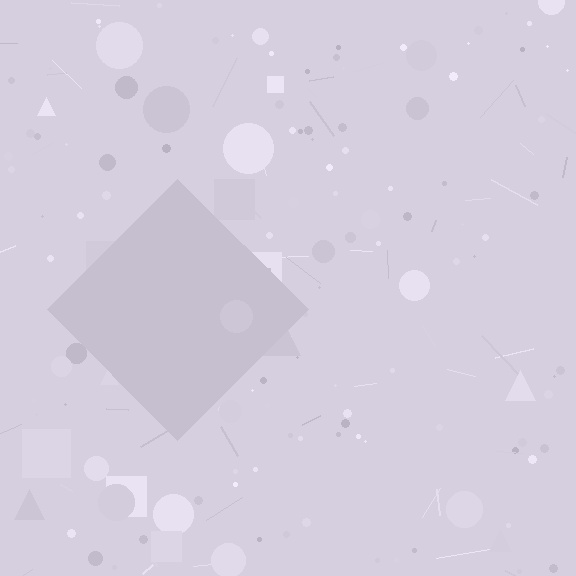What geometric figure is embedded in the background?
A diamond is embedded in the background.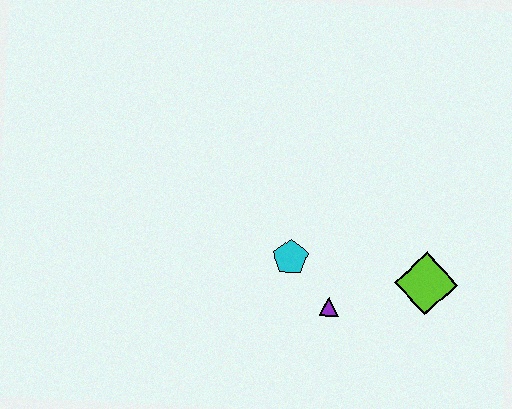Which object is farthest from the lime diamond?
The cyan pentagon is farthest from the lime diamond.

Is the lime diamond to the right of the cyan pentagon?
Yes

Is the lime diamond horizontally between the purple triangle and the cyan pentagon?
No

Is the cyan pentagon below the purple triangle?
No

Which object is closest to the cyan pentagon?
The purple triangle is closest to the cyan pentagon.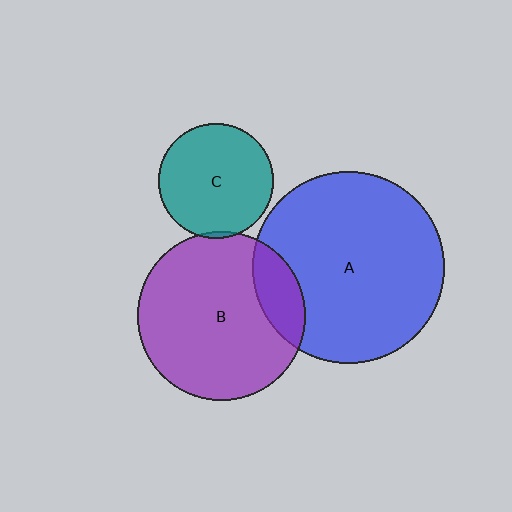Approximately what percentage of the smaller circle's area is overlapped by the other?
Approximately 5%.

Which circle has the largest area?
Circle A (blue).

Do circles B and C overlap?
Yes.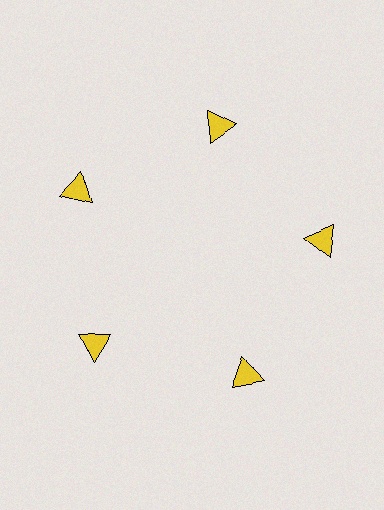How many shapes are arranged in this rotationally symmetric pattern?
There are 5 shapes, arranged in 5 groups of 1.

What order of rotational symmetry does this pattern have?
This pattern has 5-fold rotational symmetry.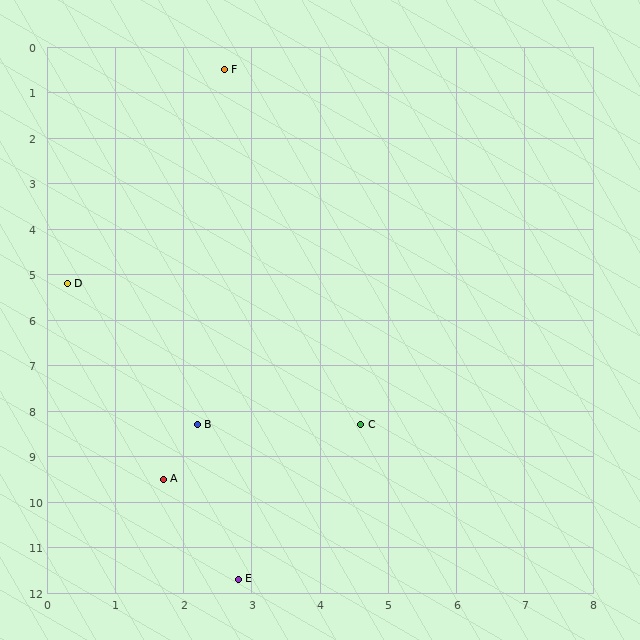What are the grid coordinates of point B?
Point B is at approximately (2.2, 8.3).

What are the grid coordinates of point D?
Point D is at approximately (0.3, 5.2).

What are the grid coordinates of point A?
Point A is at approximately (1.7, 9.5).